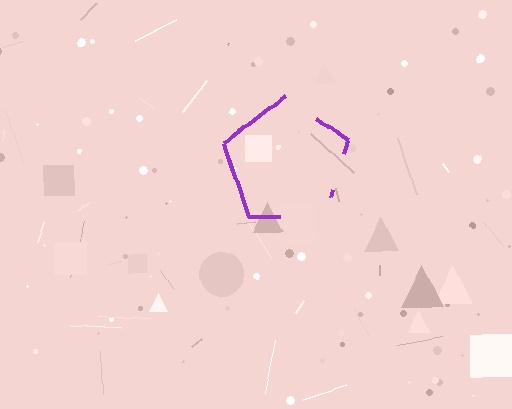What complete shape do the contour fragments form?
The contour fragments form a pentagon.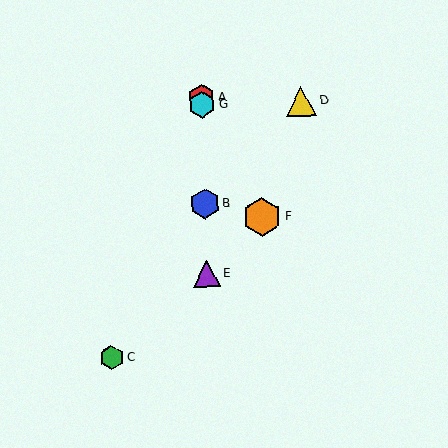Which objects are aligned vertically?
Objects A, B, E, G are aligned vertically.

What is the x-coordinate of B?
Object B is at x≈205.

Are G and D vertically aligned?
No, G is at x≈202 and D is at x≈301.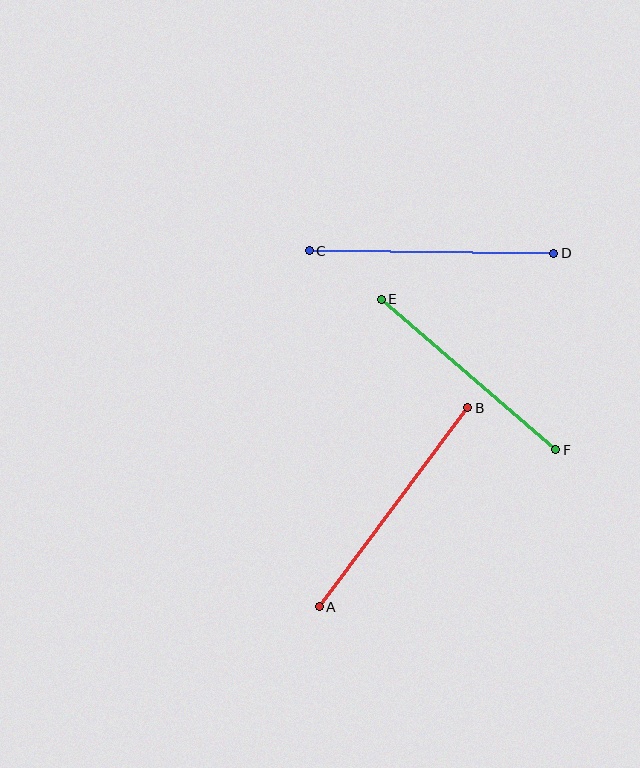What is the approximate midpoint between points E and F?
The midpoint is at approximately (469, 375) pixels.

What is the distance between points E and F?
The distance is approximately 230 pixels.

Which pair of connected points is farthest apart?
Points A and B are farthest apart.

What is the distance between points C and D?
The distance is approximately 245 pixels.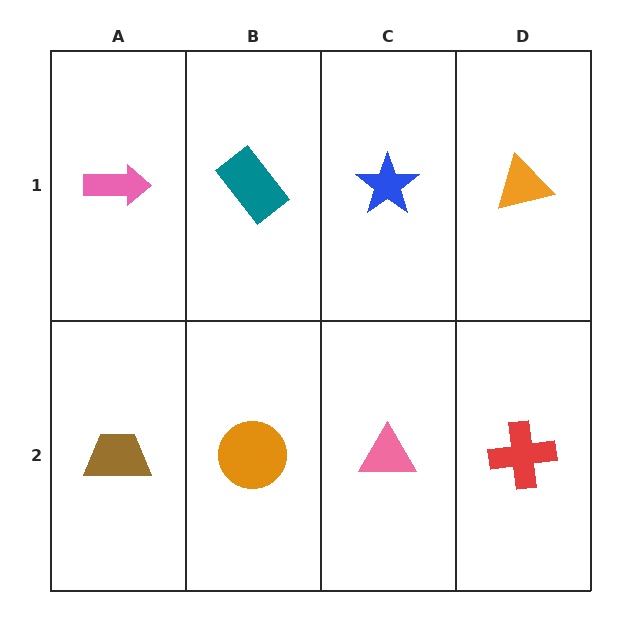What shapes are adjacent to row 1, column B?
An orange circle (row 2, column B), a pink arrow (row 1, column A), a blue star (row 1, column C).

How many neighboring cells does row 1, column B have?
3.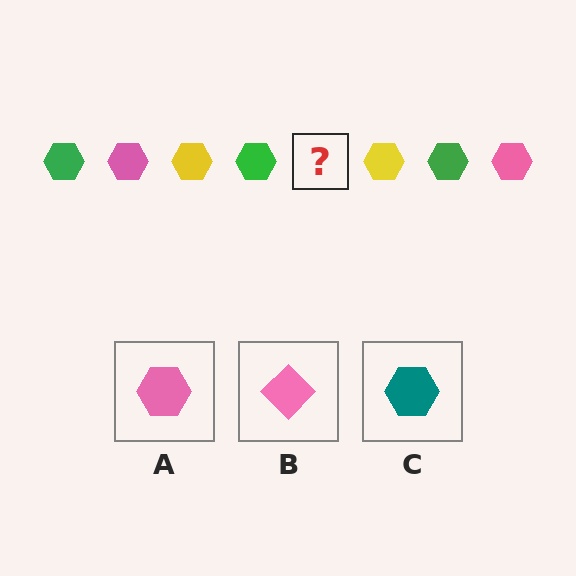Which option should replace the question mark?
Option A.